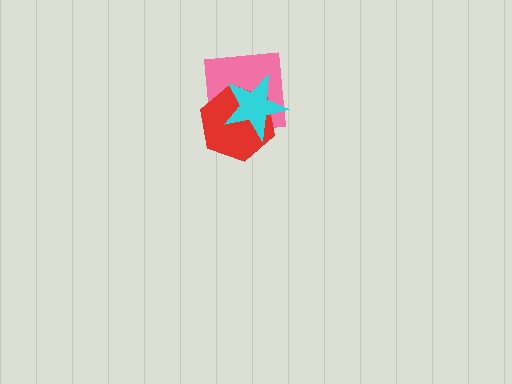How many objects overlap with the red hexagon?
2 objects overlap with the red hexagon.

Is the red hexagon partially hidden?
Yes, it is partially covered by another shape.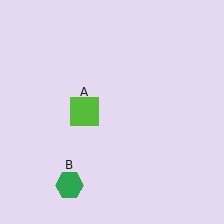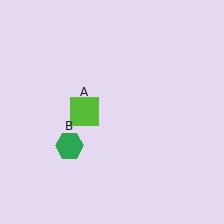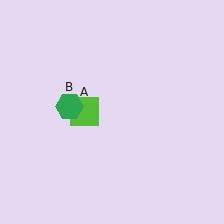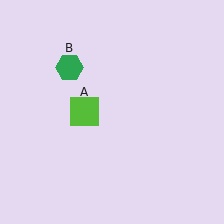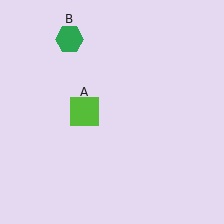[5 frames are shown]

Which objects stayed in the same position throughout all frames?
Lime square (object A) remained stationary.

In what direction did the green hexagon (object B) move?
The green hexagon (object B) moved up.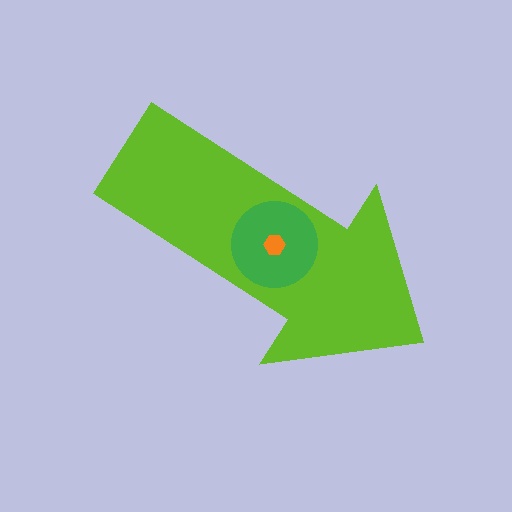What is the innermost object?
The orange hexagon.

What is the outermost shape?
The lime arrow.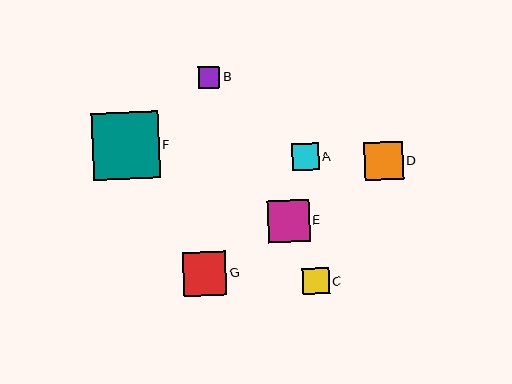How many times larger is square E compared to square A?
Square E is approximately 1.5 times the size of square A.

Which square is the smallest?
Square B is the smallest with a size of approximately 21 pixels.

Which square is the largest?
Square F is the largest with a size of approximately 66 pixels.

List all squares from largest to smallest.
From largest to smallest: F, G, E, D, A, C, B.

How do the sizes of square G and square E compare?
Square G and square E are approximately the same size.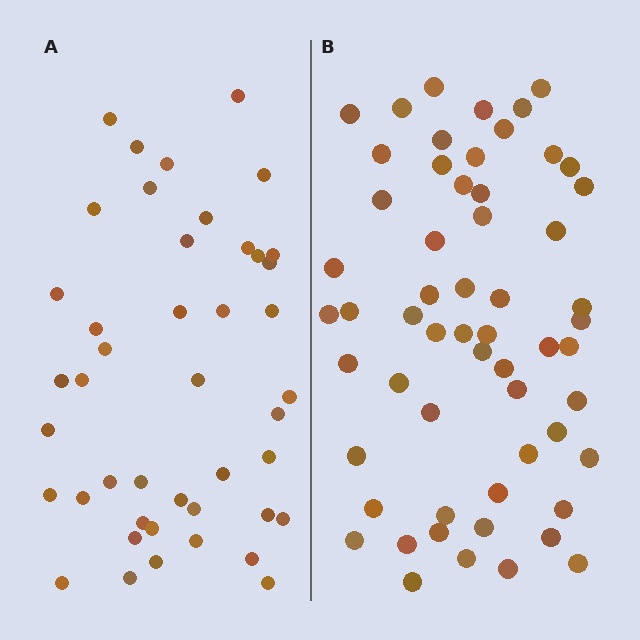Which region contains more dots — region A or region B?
Region B (the right region) has more dots.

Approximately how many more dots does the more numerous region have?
Region B has approximately 15 more dots than region A.